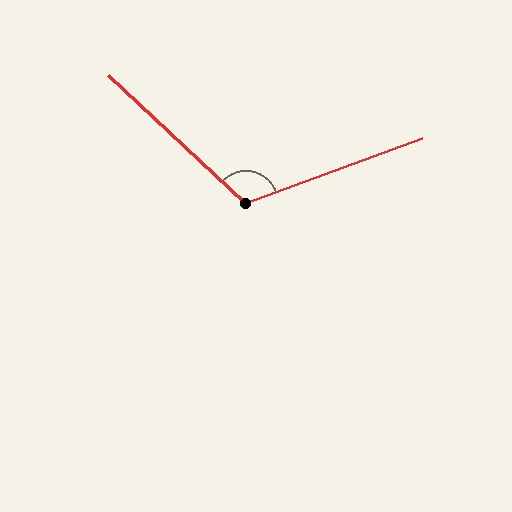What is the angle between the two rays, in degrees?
Approximately 117 degrees.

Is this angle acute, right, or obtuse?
It is obtuse.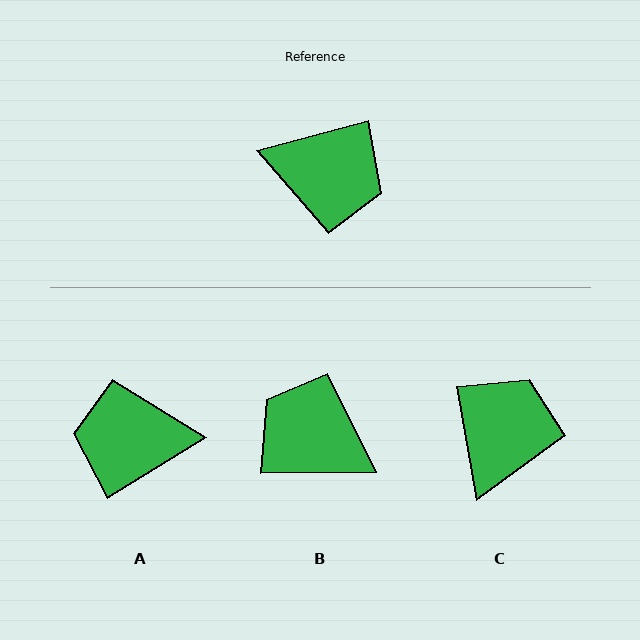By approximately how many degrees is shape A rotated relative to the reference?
Approximately 163 degrees clockwise.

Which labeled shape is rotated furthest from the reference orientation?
B, about 165 degrees away.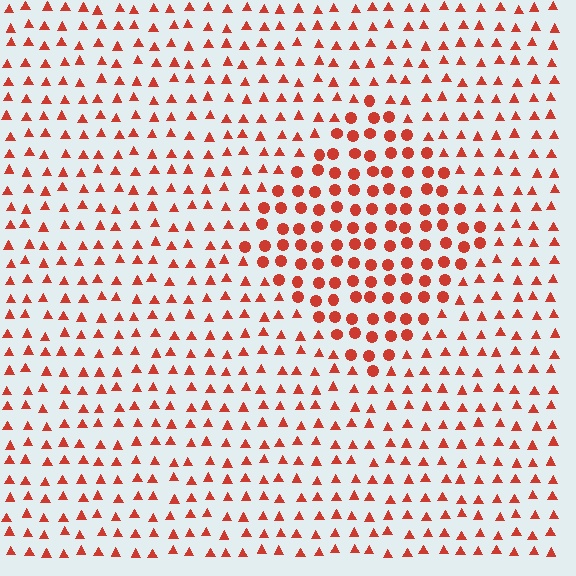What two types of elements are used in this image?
The image uses circles inside the diamond region and triangles outside it.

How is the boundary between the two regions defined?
The boundary is defined by a change in element shape: circles inside vs. triangles outside. All elements share the same color and spacing.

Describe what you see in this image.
The image is filled with small red elements arranged in a uniform grid. A diamond-shaped region contains circles, while the surrounding area contains triangles. The boundary is defined purely by the change in element shape.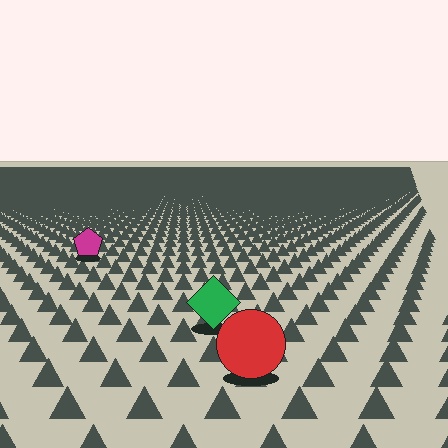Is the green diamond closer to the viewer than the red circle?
No. The red circle is closer — you can tell from the texture gradient: the ground texture is coarser near it.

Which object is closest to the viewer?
The red circle is closest. The texture marks near it are larger and more spread out.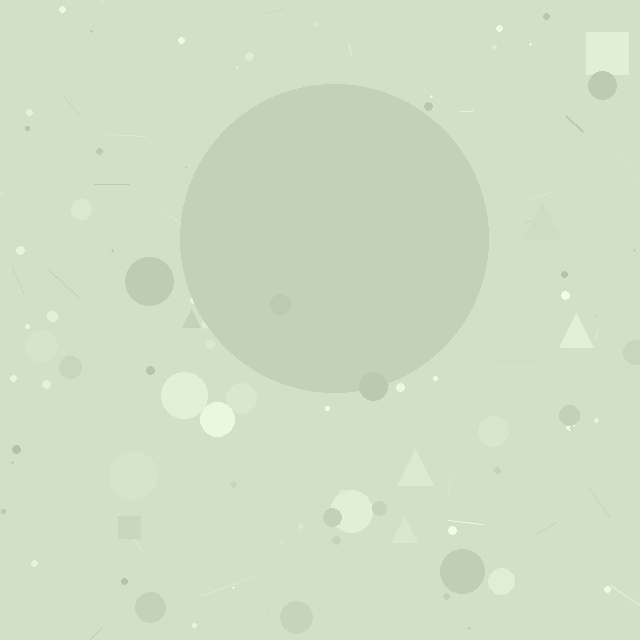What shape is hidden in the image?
A circle is hidden in the image.